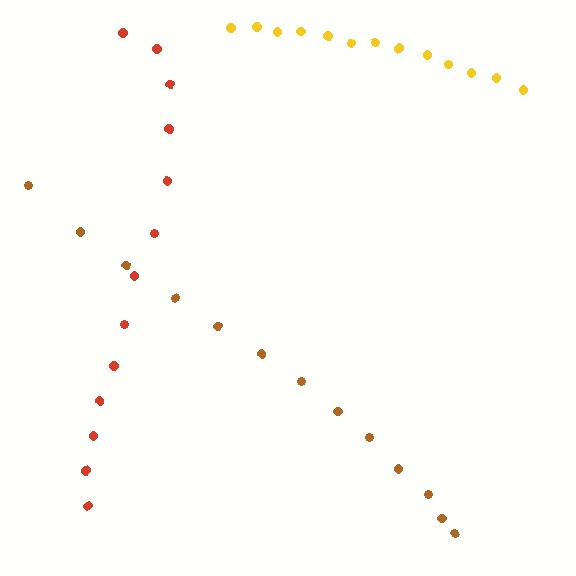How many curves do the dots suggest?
There are 3 distinct paths.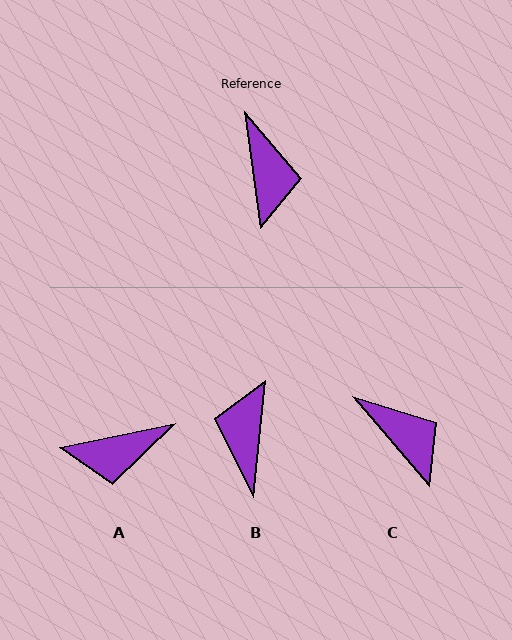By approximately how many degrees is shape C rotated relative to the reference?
Approximately 33 degrees counter-clockwise.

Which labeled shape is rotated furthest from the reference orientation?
B, about 167 degrees away.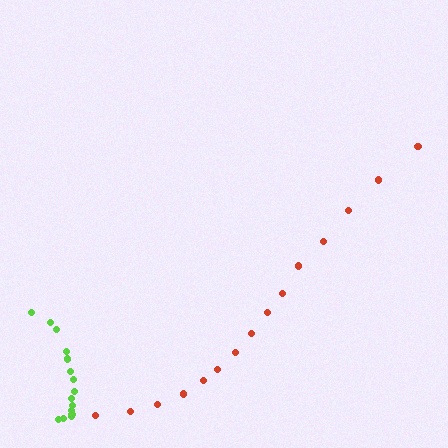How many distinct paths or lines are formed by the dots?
There are 2 distinct paths.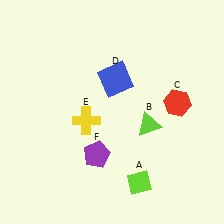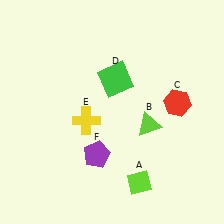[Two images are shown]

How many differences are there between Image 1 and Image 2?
There is 1 difference between the two images.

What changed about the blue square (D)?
In Image 1, D is blue. In Image 2, it changed to green.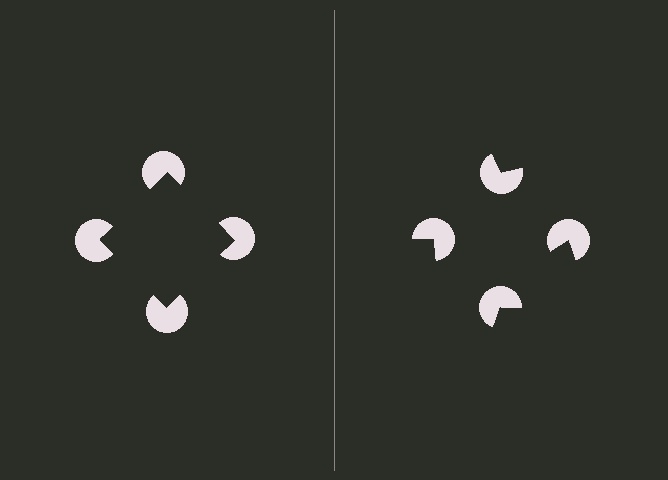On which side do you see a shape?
An illusory square appears on the left side. On the right side the wedge cuts are rotated, so no coherent shape forms.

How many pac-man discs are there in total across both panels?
8 — 4 on each side.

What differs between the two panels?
The pac-man discs are positioned identically on both sides; only the wedge orientations differ. On the left they align to a square; on the right they are misaligned.